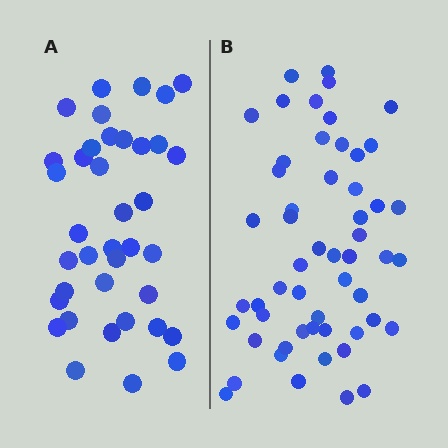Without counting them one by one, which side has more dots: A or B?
Region B (the right region) has more dots.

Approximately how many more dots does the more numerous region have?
Region B has approximately 15 more dots than region A.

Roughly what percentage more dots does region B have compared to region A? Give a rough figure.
About 40% more.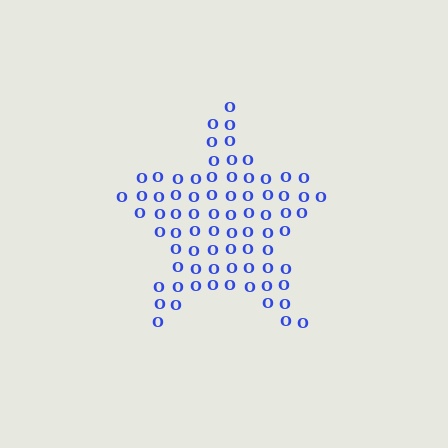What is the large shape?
The large shape is a star.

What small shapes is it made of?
It is made of small letter O's.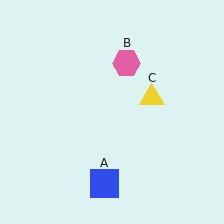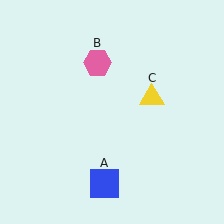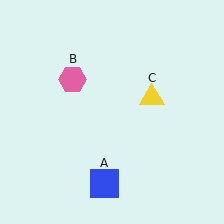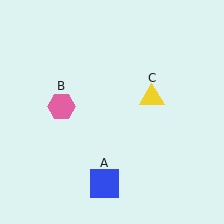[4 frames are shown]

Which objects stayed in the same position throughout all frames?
Blue square (object A) and yellow triangle (object C) remained stationary.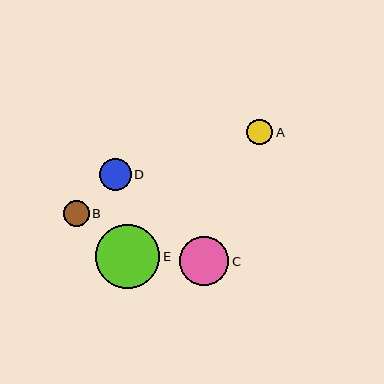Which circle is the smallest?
Circle A is the smallest with a size of approximately 26 pixels.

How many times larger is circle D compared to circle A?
Circle D is approximately 1.2 times the size of circle A.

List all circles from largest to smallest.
From largest to smallest: E, C, D, B, A.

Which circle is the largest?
Circle E is the largest with a size of approximately 64 pixels.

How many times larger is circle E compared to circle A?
Circle E is approximately 2.5 times the size of circle A.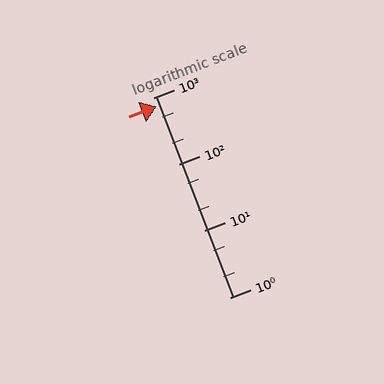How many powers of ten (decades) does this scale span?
The scale spans 3 decades, from 1 to 1000.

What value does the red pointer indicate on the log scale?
The pointer indicates approximately 740.